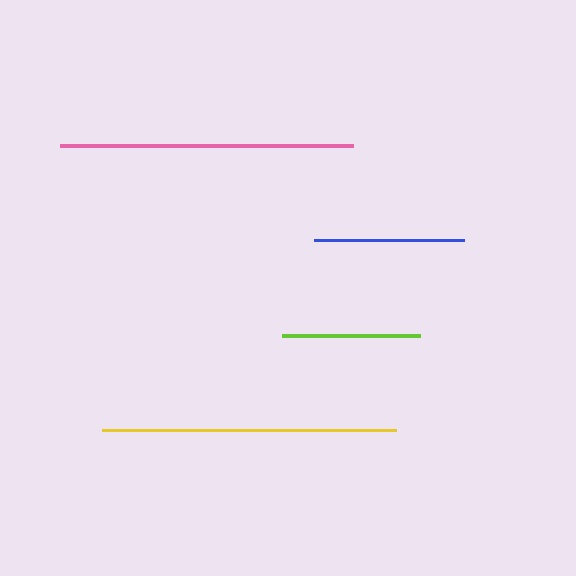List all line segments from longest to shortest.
From longest to shortest: yellow, pink, blue, lime.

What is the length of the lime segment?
The lime segment is approximately 138 pixels long.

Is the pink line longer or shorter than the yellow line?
The yellow line is longer than the pink line.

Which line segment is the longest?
The yellow line is the longest at approximately 294 pixels.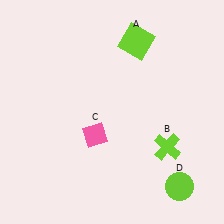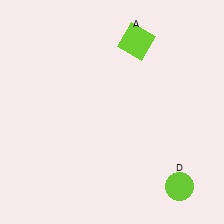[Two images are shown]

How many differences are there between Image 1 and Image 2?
There are 2 differences between the two images.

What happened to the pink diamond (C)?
The pink diamond (C) was removed in Image 2. It was in the bottom-left area of Image 1.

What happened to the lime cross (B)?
The lime cross (B) was removed in Image 2. It was in the bottom-right area of Image 1.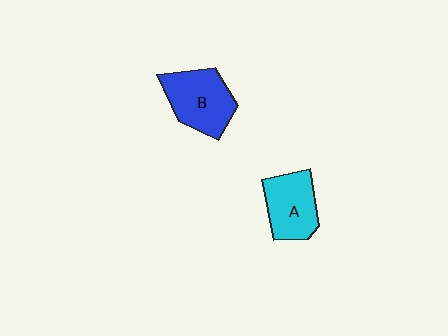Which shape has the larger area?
Shape B (blue).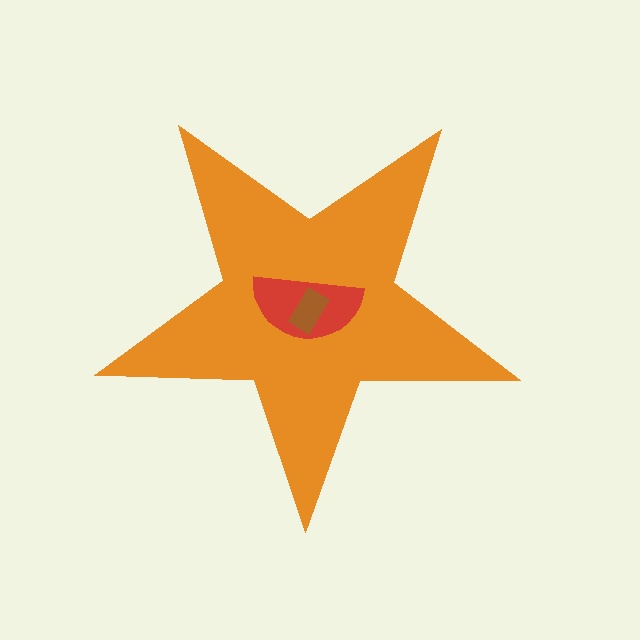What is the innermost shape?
The brown rectangle.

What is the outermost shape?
The orange star.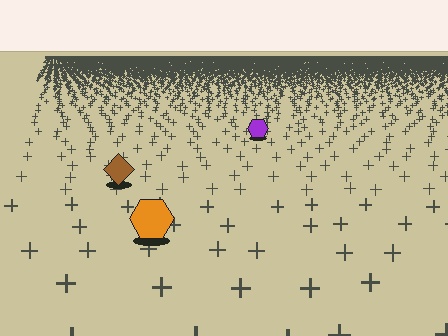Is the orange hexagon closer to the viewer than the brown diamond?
Yes. The orange hexagon is closer — you can tell from the texture gradient: the ground texture is coarser near it.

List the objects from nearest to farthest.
From nearest to farthest: the orange hexagon, the brown diamond, the purple hexagon.